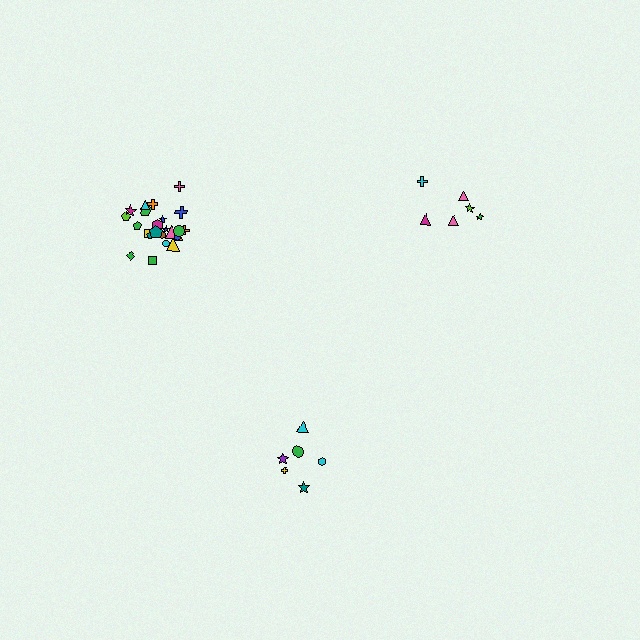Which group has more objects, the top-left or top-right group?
The top-left group.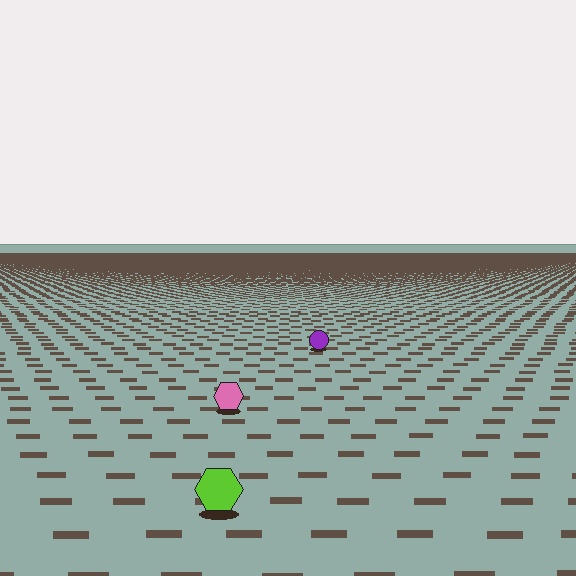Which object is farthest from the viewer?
The purple circle is farthest from the viewer. It appears smaller and the ground texture around it is denser.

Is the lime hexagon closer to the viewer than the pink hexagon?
Yes. The lime hexagon is closer — you can tell from the texture gradient: the ground texture is coarser near it.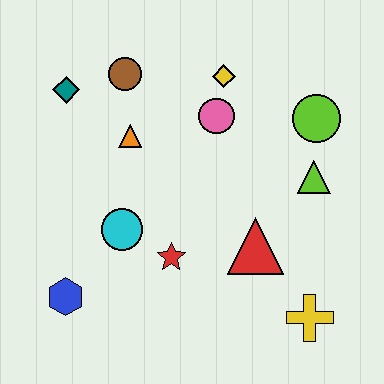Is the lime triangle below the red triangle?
No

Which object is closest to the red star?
The cyan circle is closest to the red star.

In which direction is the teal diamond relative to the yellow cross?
The teal diamond is to the left of the yellow cross.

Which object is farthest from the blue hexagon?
The lime circle is farthest from the blue hexagon.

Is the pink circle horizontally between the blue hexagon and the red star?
No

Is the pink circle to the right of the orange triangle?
Yes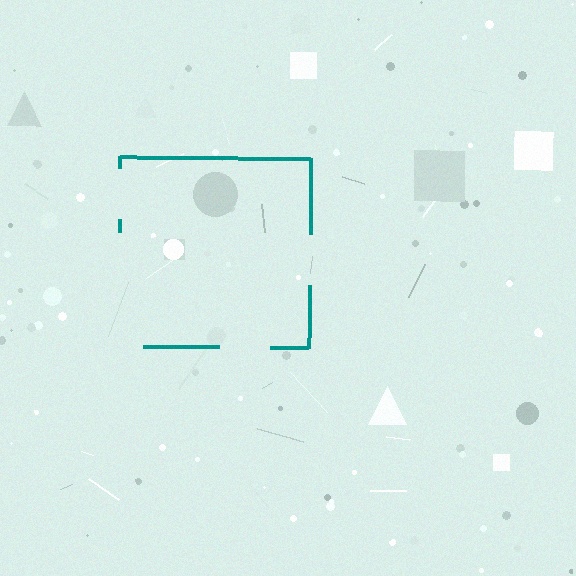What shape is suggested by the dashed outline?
The dashed outline suggests a square.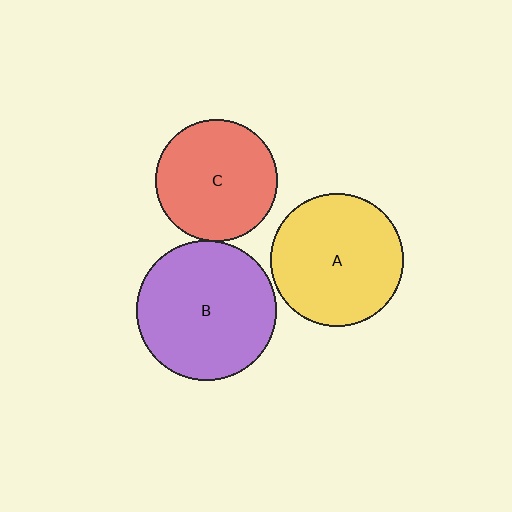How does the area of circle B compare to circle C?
Approximately 1.3 times.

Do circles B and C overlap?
Yes.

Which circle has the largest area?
Circle B (purple).